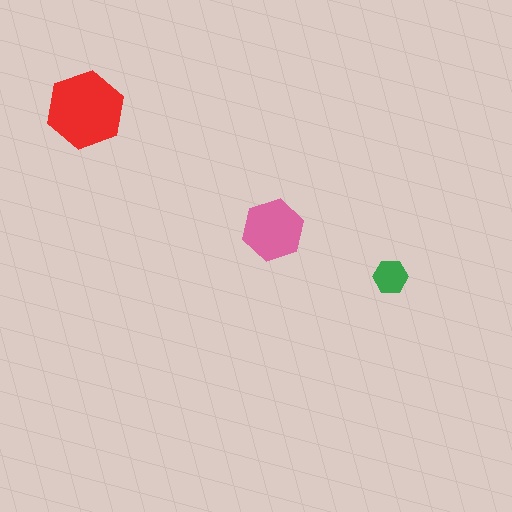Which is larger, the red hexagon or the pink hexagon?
The red one.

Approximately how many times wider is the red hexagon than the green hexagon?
About 2 times wider.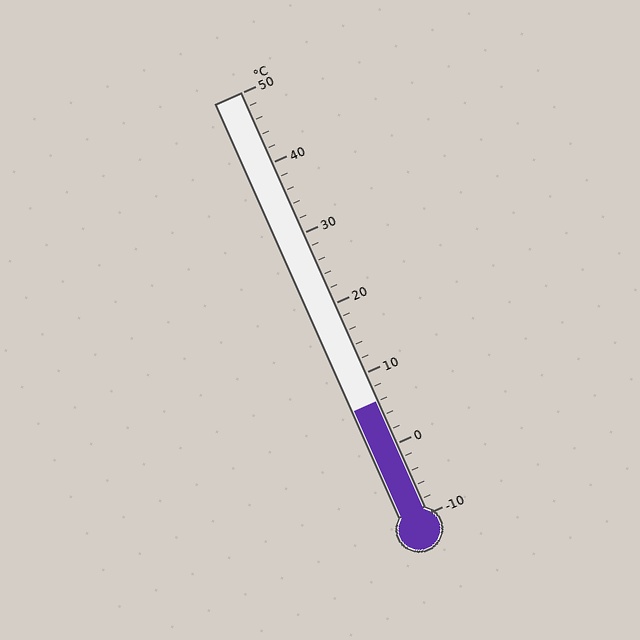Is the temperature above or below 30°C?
The temperature is below 30°C.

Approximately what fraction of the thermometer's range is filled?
The thermometer is filled to approximately 25% of its range.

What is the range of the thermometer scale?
The thermometer scale ranges from -10°C to 50°C.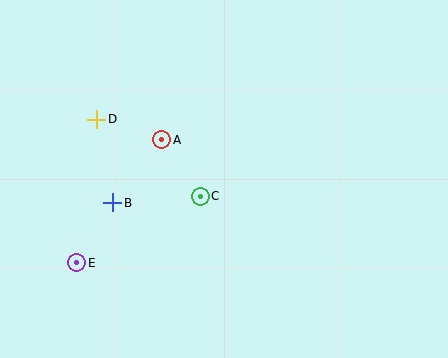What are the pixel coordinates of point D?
Point D is at (97, 119).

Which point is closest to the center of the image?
Point C at (200, 196) is closest to the center.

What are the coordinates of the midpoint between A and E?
The midpoint between A and E is at (119, 201).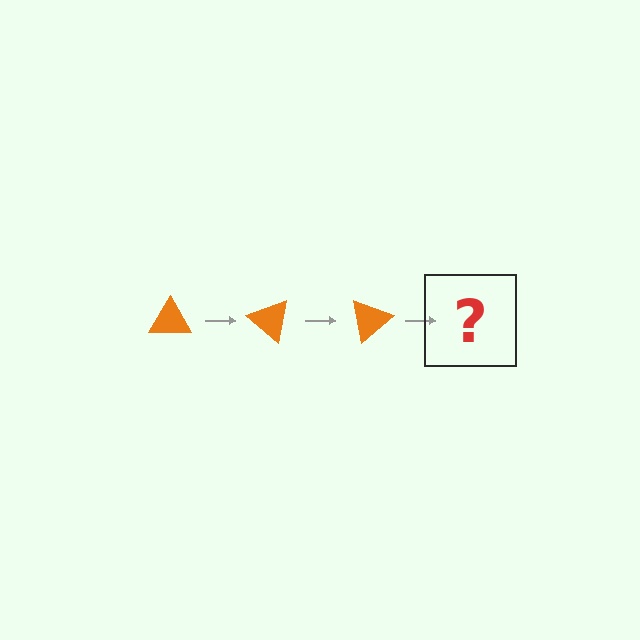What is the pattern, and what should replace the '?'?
The pattern is that the triangle rotates 40 degrees each step. The '?' should be an orange triangle rotated 120 degrees.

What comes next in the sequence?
The next element should be an orange triangle rotated 120 degrees.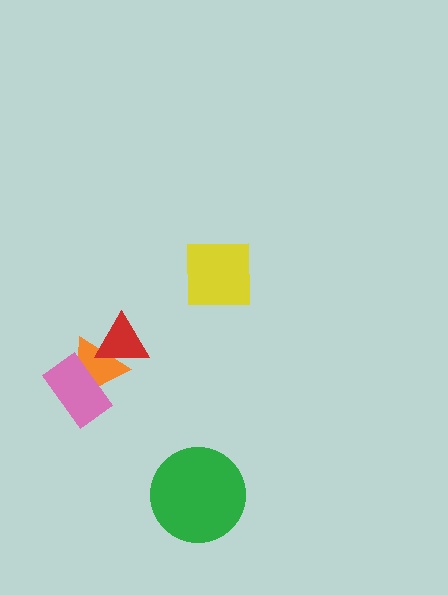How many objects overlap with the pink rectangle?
1 object overlaps with the pink rectangle.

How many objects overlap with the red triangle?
1 object overlaps with the red triangle.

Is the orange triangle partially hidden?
Yes, it is partially covered by another shape.